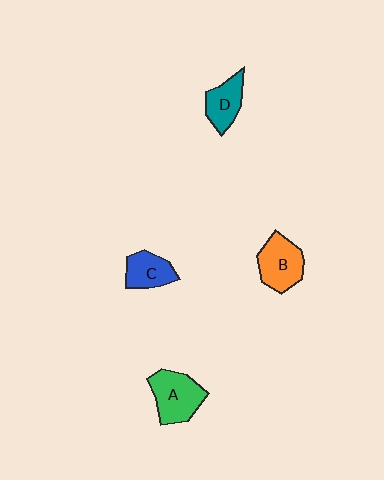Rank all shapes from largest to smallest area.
From largest to smallest: A (green), B (orange), D (teal), C (blue).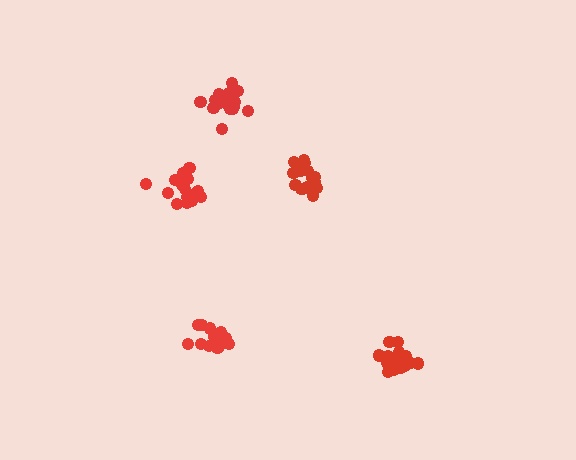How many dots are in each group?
Group 1: 17 dots, Group 2: 18 dots, Group 3: 16 dots, Group 4: 18 dots, Group 5: 13 dots (82 total).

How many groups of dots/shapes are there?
There are 5 groups.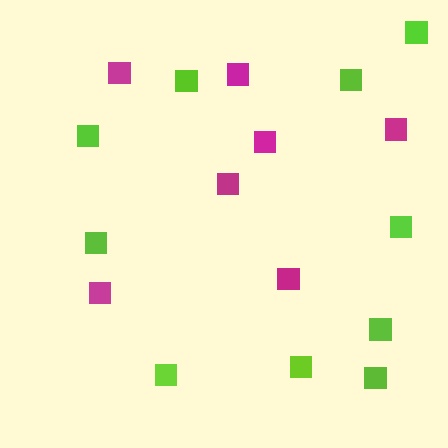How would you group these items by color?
There are 2 groups: one group of magenta squares (7) and one group of lime squares (10).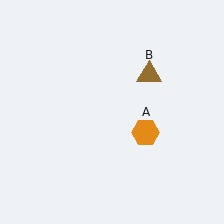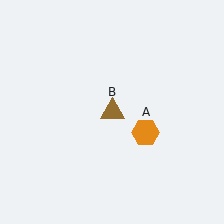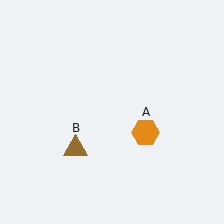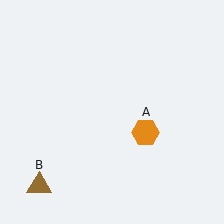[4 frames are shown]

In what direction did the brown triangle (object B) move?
The brown triangle (object B) moved down and to the left.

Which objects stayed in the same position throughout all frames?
Orange hexagon (object A) remained stationary.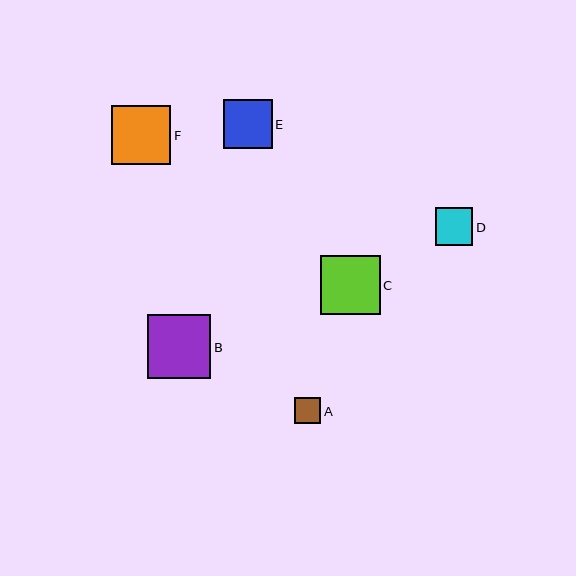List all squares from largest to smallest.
From largest to smallest: B, C, F, E, D, A.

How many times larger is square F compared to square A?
Square F is approximately 2.3 times the size of square A.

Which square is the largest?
Square B is the largest with a size of approximately 64 pixels.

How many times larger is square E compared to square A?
Square E is approximately 1.9 times the size of square A.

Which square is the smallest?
Square A is the smallest with a size of approximately 26 pixels.